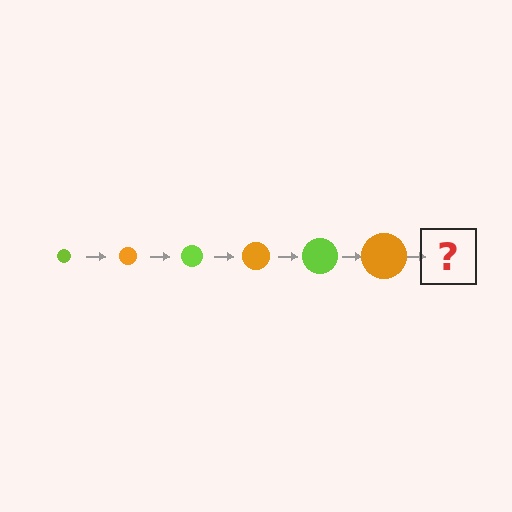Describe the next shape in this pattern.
It should be a lime circle, larger than the previous one.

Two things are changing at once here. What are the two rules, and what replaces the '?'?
The two rules are that the circle grows larger each step and the color cycles through lime and orange. The '?' should be a lime circle, larger than the previous one.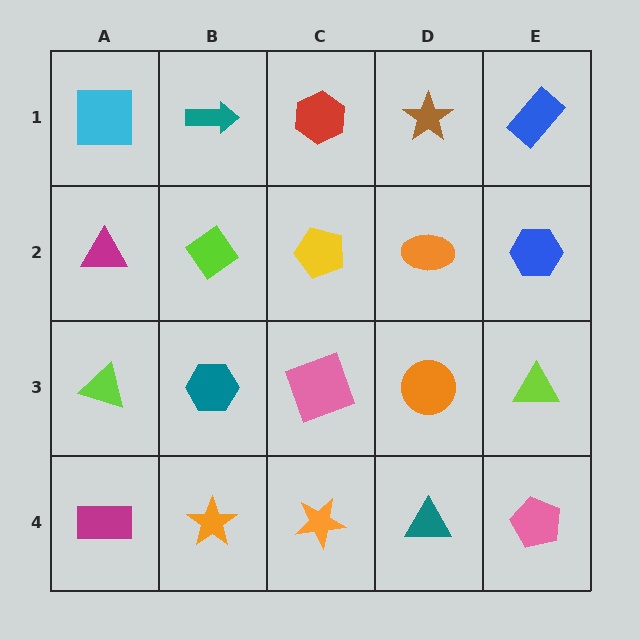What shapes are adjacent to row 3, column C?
A yellow pentagon (row 2, column C), an orange star (row 4, column C), a teal hexagon (row 3, column B), an orange circle (row 3, column D).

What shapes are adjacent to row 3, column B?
A lime diamond (row 2, column B), an orange star (row 4, column B), a lime triangle (row 3, column A), a pink square (row 3, column C).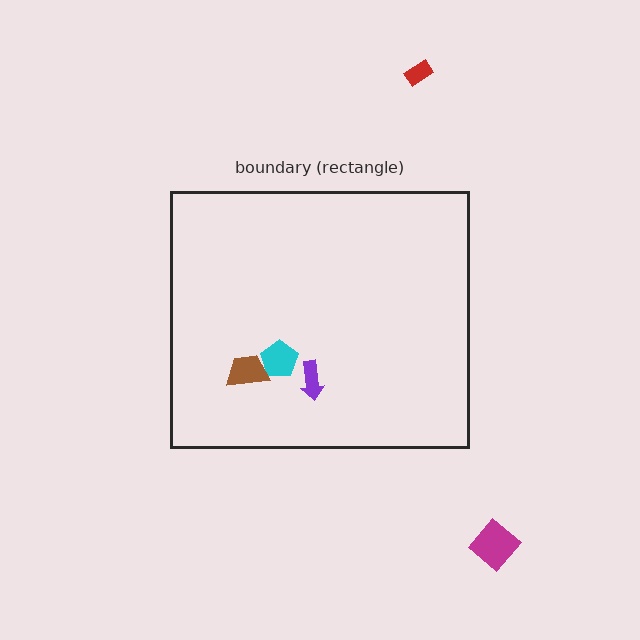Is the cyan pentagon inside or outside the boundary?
Inside.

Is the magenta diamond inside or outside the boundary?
Outside.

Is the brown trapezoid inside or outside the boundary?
Inside.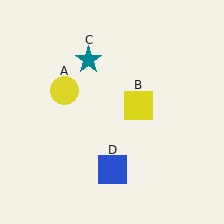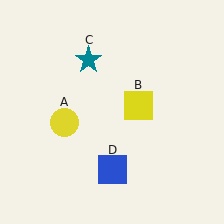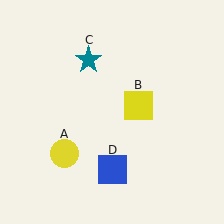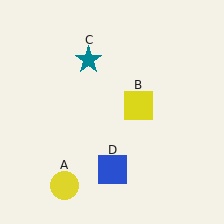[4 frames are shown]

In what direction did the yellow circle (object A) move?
The yellow circle (object A) moved down.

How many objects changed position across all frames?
1 object changed position: yellow circle (object A).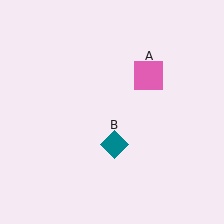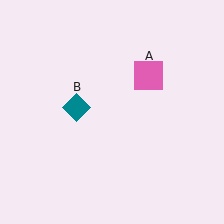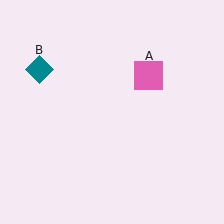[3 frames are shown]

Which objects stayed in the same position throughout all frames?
Pink square (object A) remained stationary.